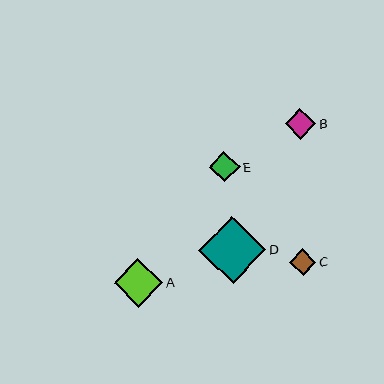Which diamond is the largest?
Diamond D is the largest with a size of approximately 67 pixels.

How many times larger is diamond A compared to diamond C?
Diamond A is approximately 1.8 times the size of diamond C.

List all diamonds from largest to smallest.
From largest to smallest: D, A, B, E, C.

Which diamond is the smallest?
Diamond C is the smallest with a size of approximately 27 pixels.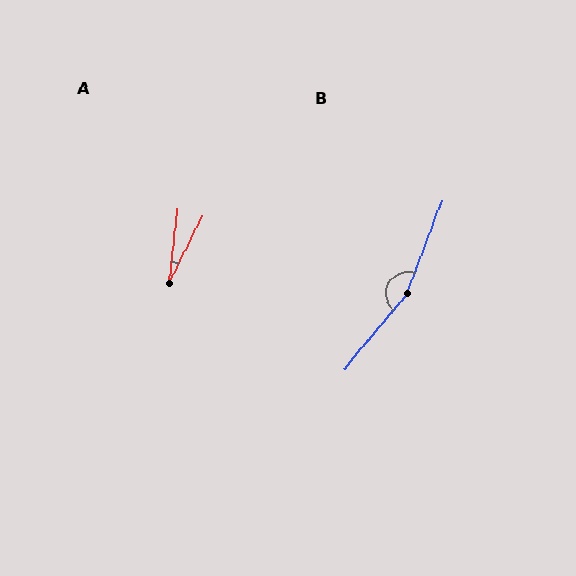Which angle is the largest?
B, at approximately 161 degrees.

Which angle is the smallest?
A, at approximately 20 degrees.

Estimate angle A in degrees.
Approximately 20 degrees.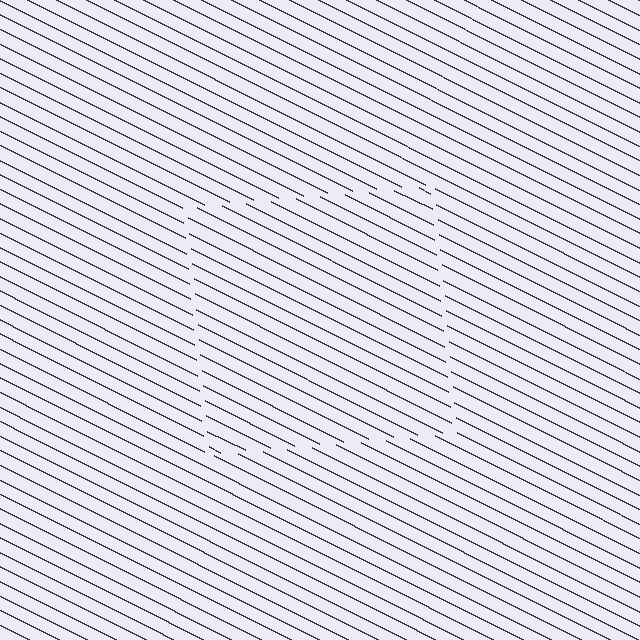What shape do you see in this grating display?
An illusory square. The interior of the shape contains the same grating, shifted by half a period — the contour is defined by the phase discontinuity where line-ends from the inner and outer gratings abut.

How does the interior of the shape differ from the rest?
The interior of the shape contains the same grating, shifted by half a period — the contour is defined by the phase discontinuity where line-ends from the inner and outer gratings abut.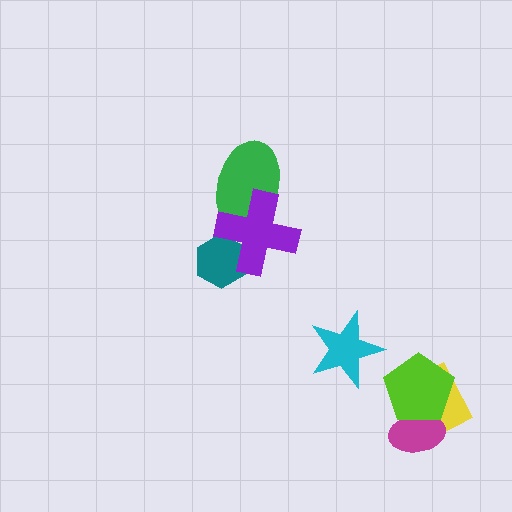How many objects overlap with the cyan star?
0 objects overlap with the cyan star.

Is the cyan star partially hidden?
No, no other shape covers it.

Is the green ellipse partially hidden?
Yes, it is partially covered by another shape.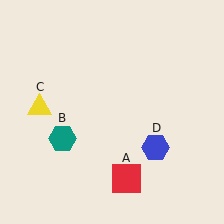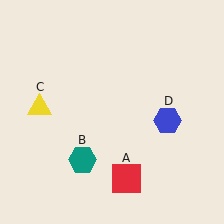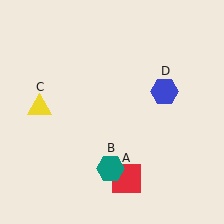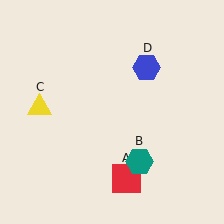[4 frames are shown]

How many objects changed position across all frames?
2 objects changed position: teal hexagon (object B), blue hexagon (object D).